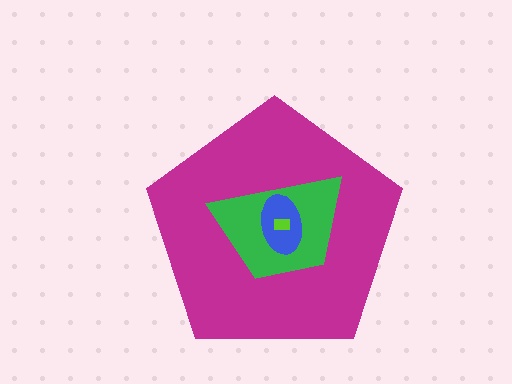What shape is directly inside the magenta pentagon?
The green trapezoid.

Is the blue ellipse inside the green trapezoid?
Yes.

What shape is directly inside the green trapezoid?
The blue ellipse.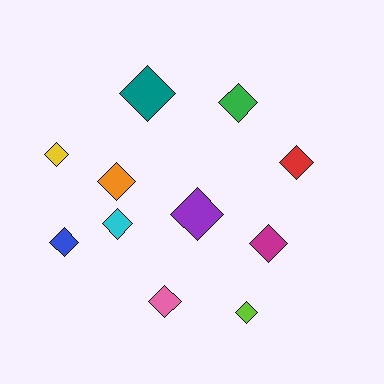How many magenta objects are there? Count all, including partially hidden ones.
There is 1 magenta object.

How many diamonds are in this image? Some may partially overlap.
There are 11 diamonds.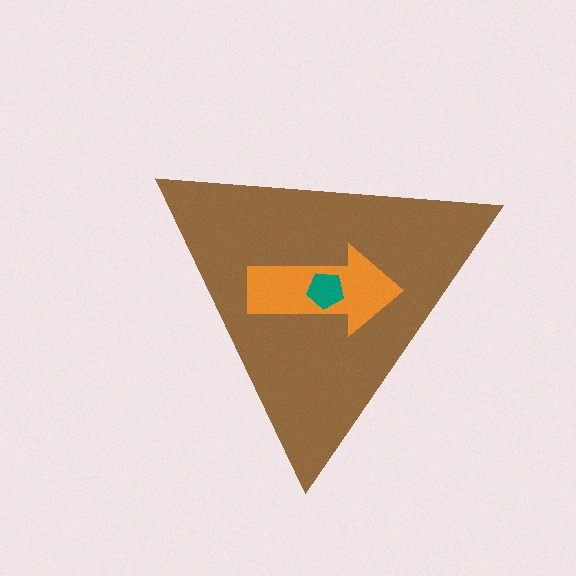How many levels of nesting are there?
3.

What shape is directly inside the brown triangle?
The orange arrow.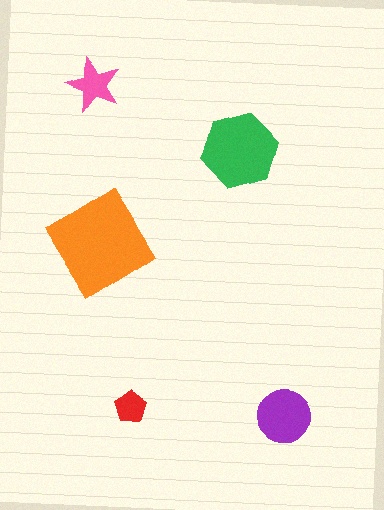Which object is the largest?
The orange diamond.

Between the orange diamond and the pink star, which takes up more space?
The orange diamond.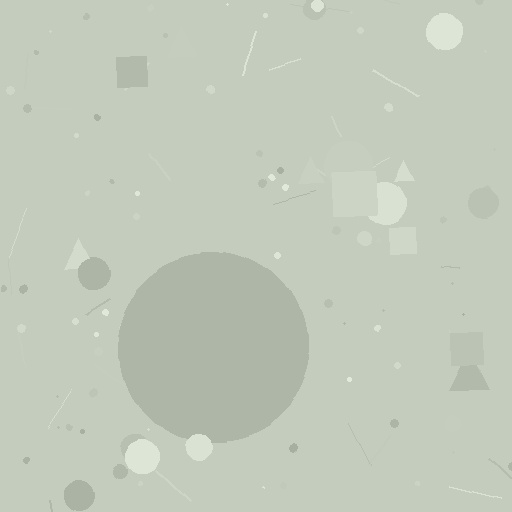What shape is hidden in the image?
A circle is hidden in the image.